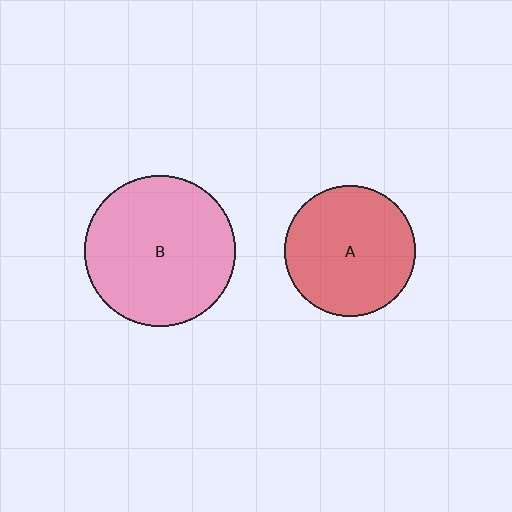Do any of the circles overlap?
No, none of the circles overlap.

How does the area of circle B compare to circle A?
Approximately 1.3 times.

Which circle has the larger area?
Circle B (pink).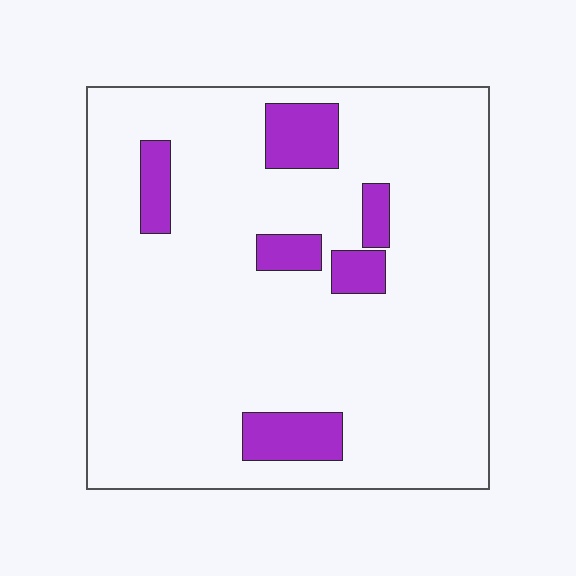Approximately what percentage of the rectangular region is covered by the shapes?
Approximately 10%.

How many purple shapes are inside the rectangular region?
6.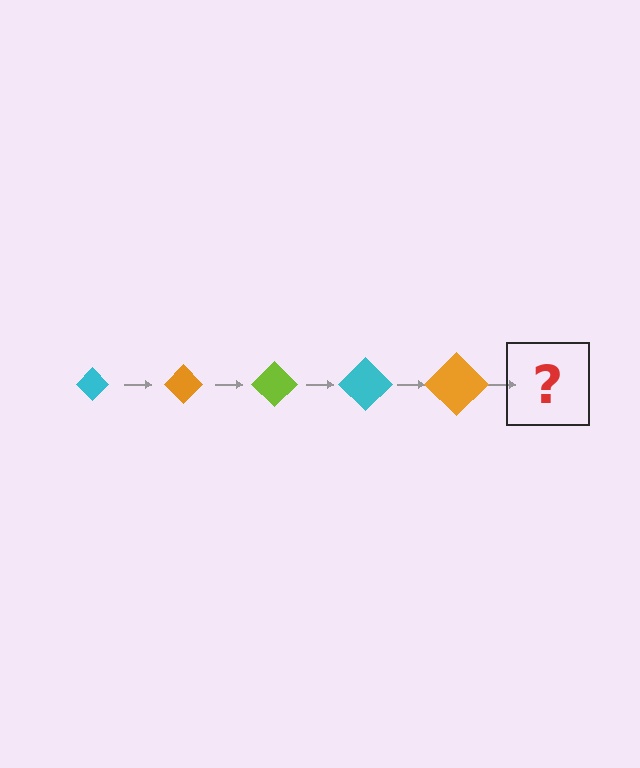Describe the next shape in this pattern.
It should be a lime diamond, larger than the previous one.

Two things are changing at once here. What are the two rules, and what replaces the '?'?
The two rules are that the diamond grows larger each step and the color cycles through cyan, orange, and lime. The '?' should be a lime diamond, larger than the previous one.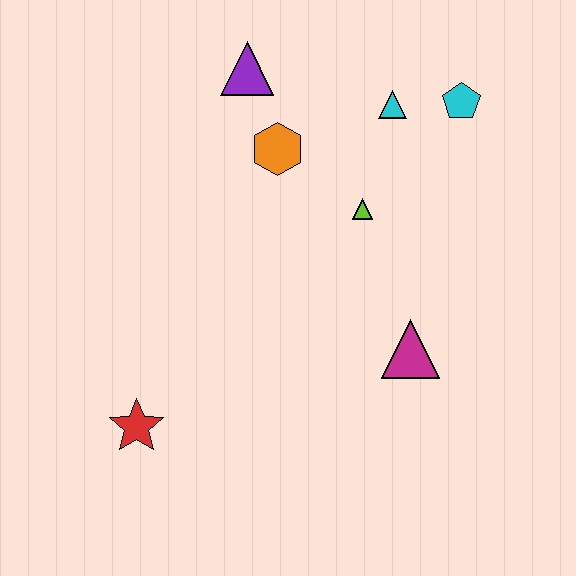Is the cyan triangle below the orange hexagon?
No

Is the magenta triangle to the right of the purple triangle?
Yes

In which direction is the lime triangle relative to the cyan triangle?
The lime triangle is below the cyan triangle.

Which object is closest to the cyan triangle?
The cyan pentagon is closest to the cyan triangle.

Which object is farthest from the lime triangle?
The red star is farthest from the lime triangle.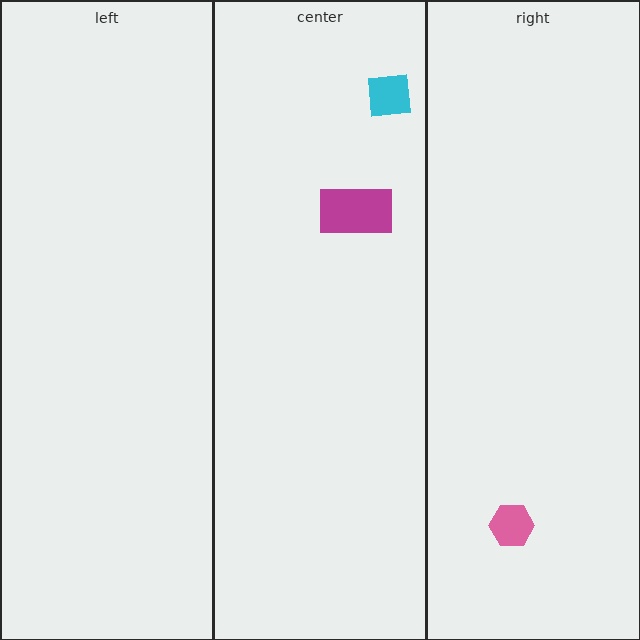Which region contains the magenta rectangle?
The center region.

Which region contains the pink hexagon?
The right region.